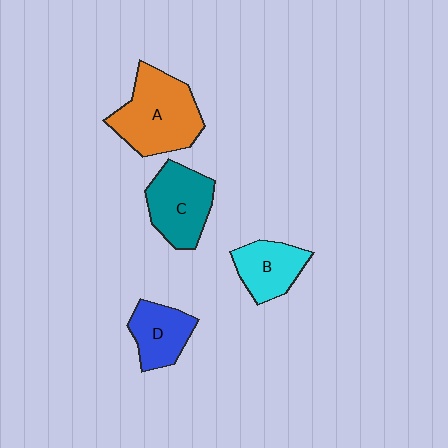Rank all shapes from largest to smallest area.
From largest to smallest: A (orange), C (teal), B (cyan), D (blue).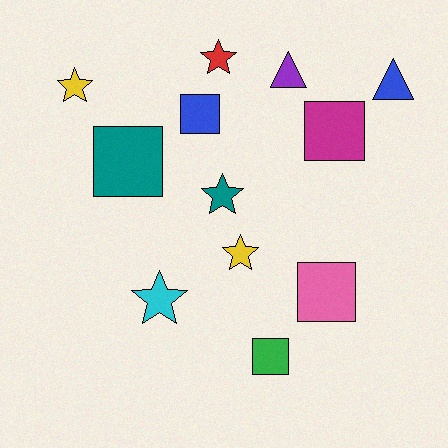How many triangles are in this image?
There are 2 triangles.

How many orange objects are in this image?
There are no orange objects.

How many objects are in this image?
There are 12 objects.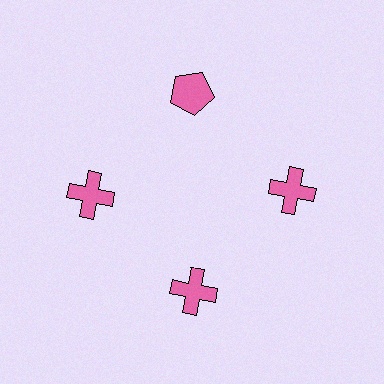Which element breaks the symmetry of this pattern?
The pink pentagon at roughly the 12 o'clock position breaks the symmetry. All other shapes are pink crosses.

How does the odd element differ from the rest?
It has a different shape: pentagon instead of cross.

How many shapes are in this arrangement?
There are 4 shapes arranged in a ring pattern.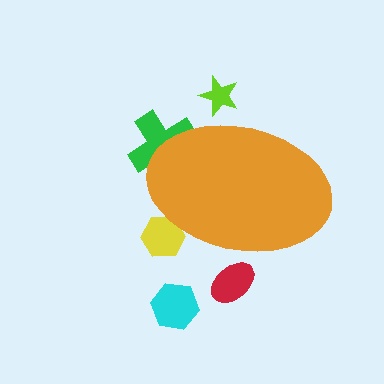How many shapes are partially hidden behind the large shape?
4 shapes are partially hidden.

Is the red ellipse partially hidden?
Yes, the red ellipse is partially hidden behind the orange ellipse.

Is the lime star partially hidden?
Yes, the lime star is partially hidden behind the orange ellipse.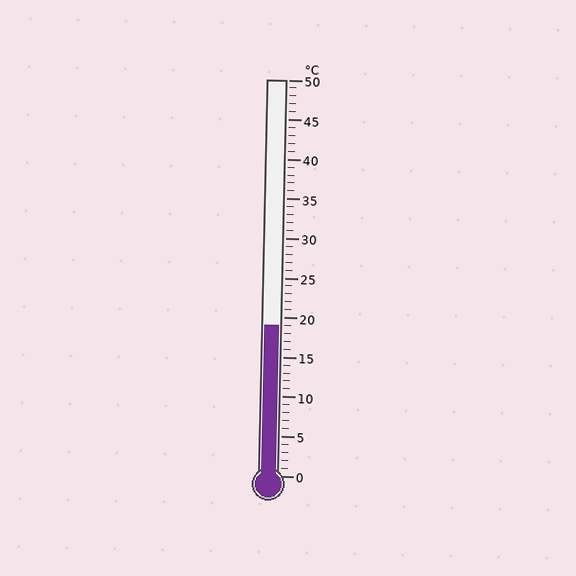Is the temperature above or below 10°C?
The temperature is above 10°C.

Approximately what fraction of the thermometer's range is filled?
The thermometer is filled to approximately 40% of its range.